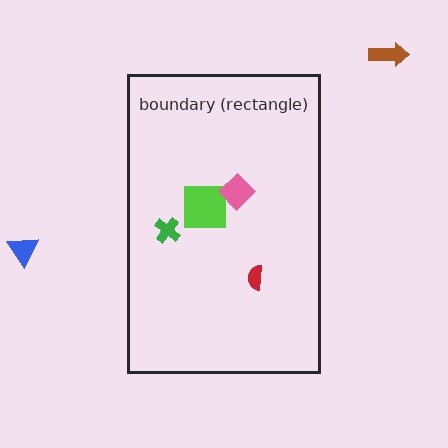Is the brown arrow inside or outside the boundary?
Outside.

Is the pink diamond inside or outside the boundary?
Inside.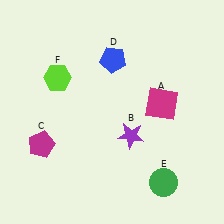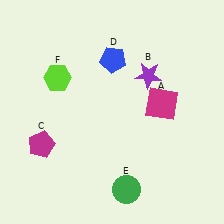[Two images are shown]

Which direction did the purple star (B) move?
The purple star (B) moved up.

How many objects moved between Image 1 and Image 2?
2 objects moved between the two images.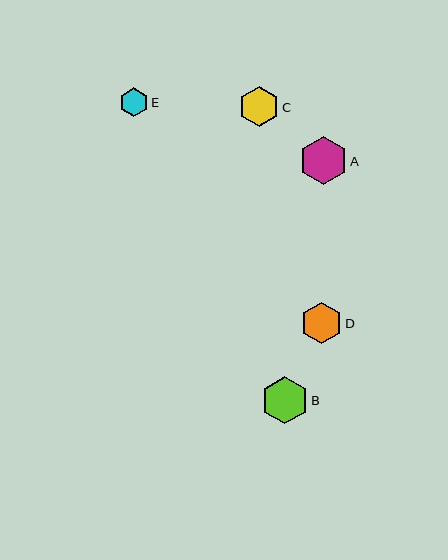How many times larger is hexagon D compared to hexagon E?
Hexagon D is approximately 1.4 times the size of hexagon E.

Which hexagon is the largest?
Hexagon A is the largest with a size of approximately 48 pixels.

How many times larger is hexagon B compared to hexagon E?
Hexagon B is approximately 1.6 times the size of hexagon E.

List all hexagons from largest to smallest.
From largest to smallest: A, B, D, C, E.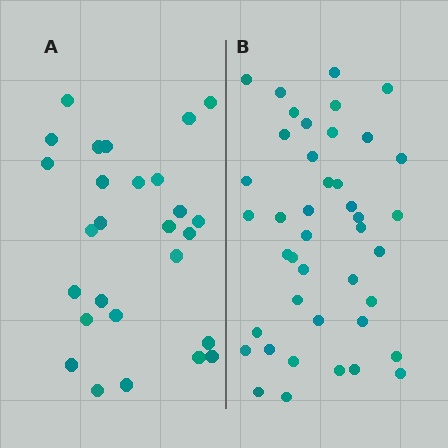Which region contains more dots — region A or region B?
Region B (the right region) has more dots.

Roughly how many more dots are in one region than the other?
Region B has approximately 15 more dots than region A.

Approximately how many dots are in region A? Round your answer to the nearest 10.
About 30 dots. (The exact count is 27, which rounds to 30.)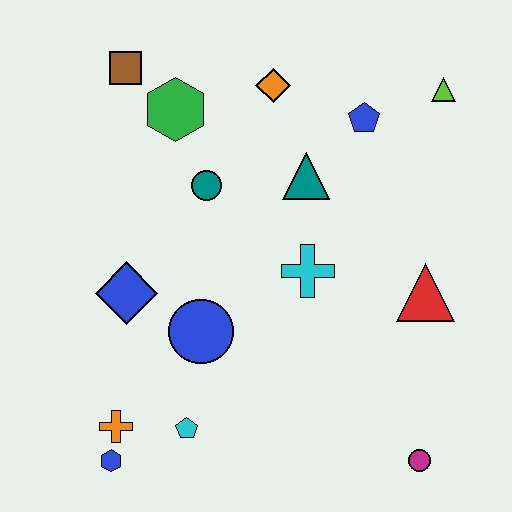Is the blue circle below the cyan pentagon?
No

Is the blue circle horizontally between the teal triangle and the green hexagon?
Yes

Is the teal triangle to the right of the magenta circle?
No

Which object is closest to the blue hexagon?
The orange cross is closest to the blue hexagon.